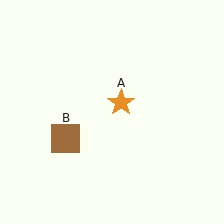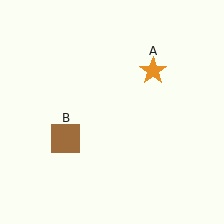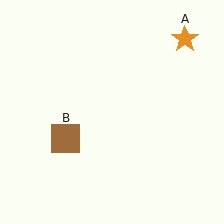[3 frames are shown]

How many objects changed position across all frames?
1 object changed position: orange star (object A).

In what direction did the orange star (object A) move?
The orange star (object A) moved up and to the right.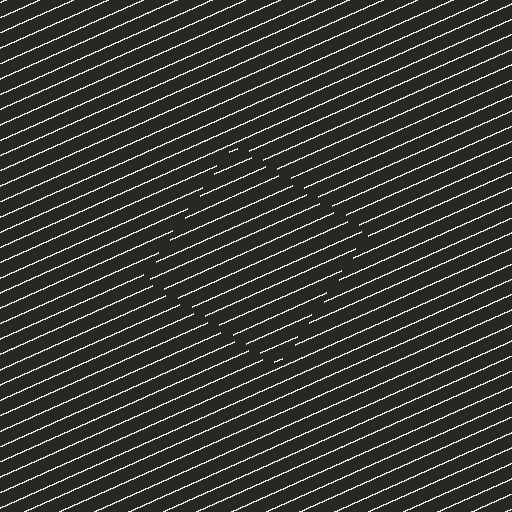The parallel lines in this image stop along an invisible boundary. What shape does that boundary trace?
An illusory square. The interior of the shape contains the same grating, shifted by half a period — the contour is defined by the phase discontinuity where line-ends from the inner and outer gratings abut.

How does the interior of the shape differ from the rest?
The interior of the shape contains the same grating, shifted by half a period — the contour is defined by the phase discontinuity where line-ends from the inner and outer gratings abut.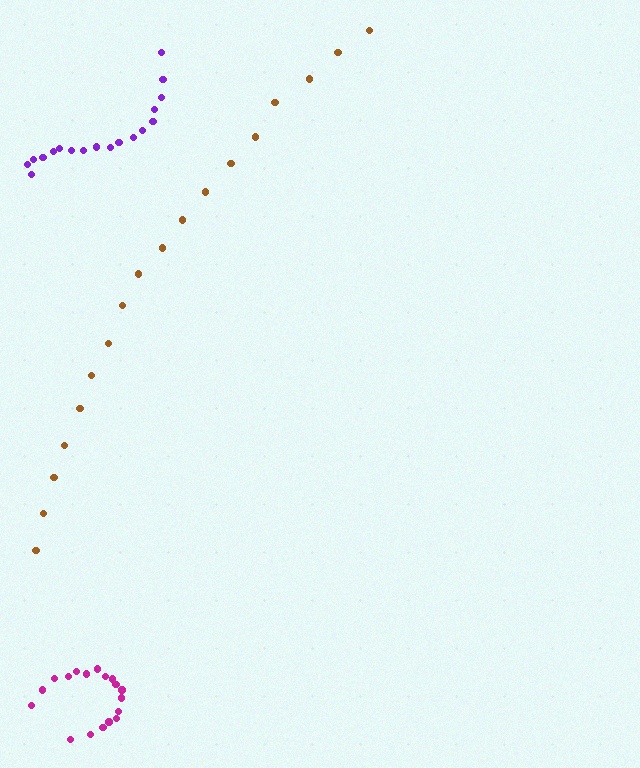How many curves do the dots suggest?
There are 3 distinct paths.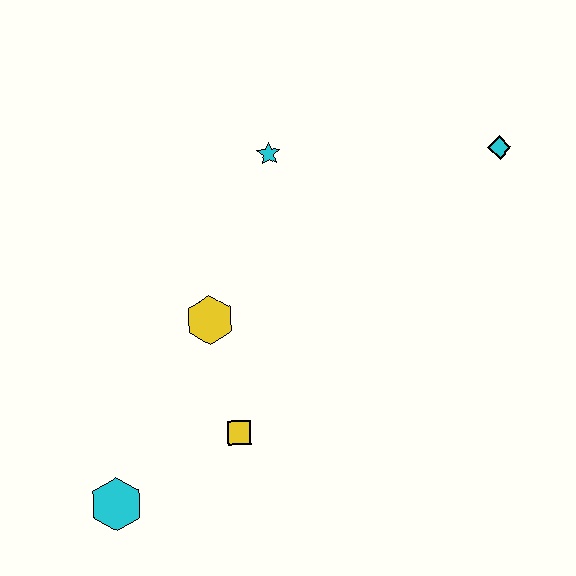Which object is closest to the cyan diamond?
The cyan star is closest to the cyan diamond.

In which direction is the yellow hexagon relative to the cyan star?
The yellow hexagon is below the cyan star.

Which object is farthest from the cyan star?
The cyan hexagon is farthest from the cyan star.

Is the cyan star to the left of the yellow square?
No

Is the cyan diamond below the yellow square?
No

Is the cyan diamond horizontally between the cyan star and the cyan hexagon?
No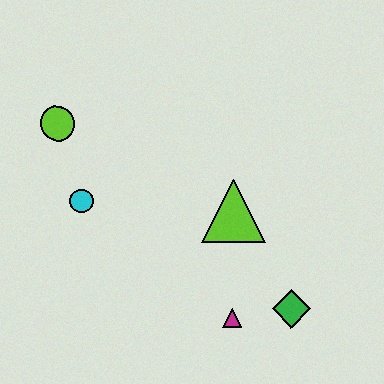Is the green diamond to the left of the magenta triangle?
No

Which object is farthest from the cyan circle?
The green diamond is farthest from the cyan circle.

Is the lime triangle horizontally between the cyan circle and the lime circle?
No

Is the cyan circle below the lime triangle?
No